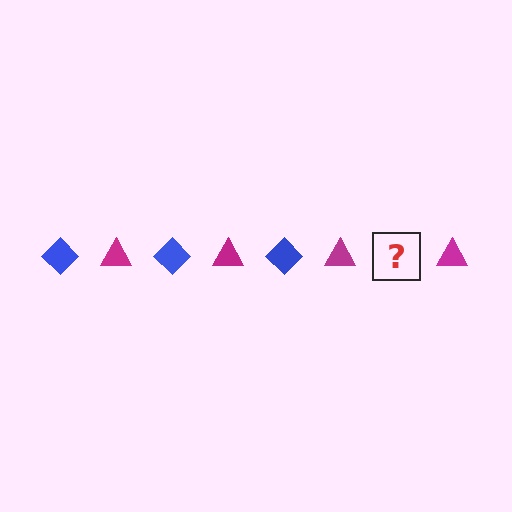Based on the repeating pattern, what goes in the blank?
The blank should be a blue diamond.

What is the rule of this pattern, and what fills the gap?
The rule is that the pattern alternates between blue diamond and magenta triangle. The gap should be filled with a blue diamond.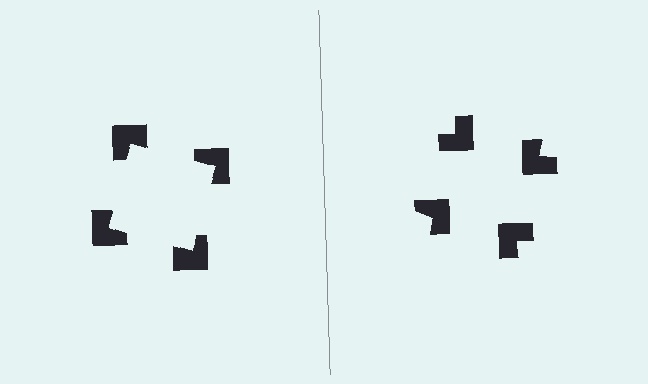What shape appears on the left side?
An illusory square.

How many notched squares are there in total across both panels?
8 — 4 on each side.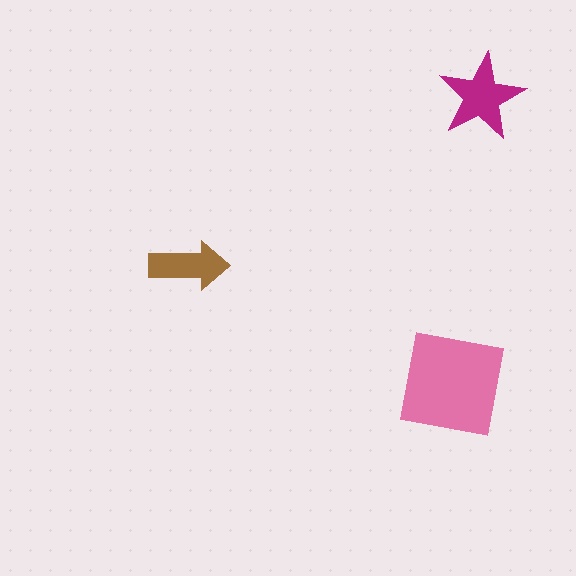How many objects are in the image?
There are 3 objects in the image.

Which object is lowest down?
The pink square is bottommost.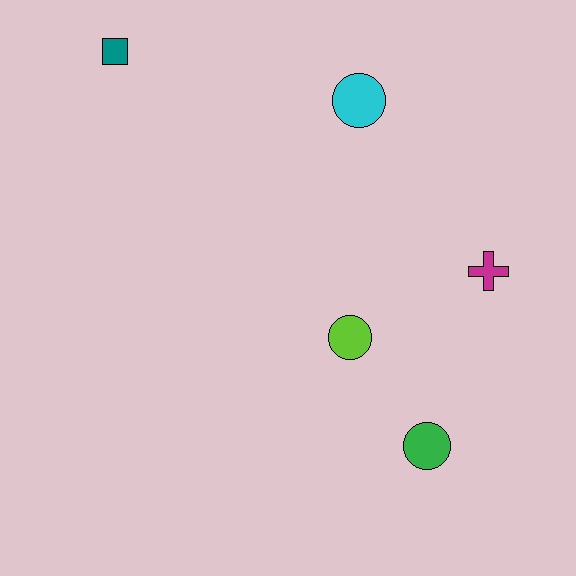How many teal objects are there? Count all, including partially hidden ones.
There is 1 teal object.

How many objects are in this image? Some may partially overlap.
There are 5 objects.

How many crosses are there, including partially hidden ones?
There is 1 cross.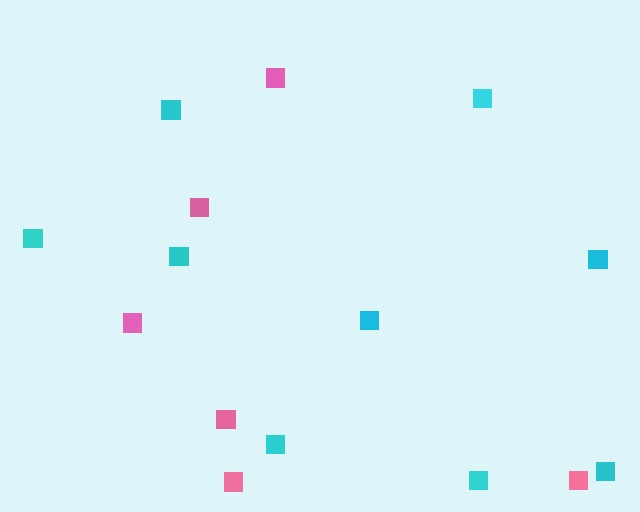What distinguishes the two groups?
There are 2 groups: one group of pink squares (6) and one group of cyan squares (9).